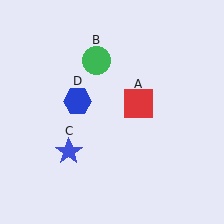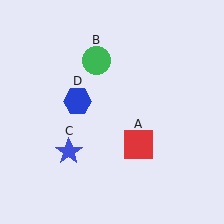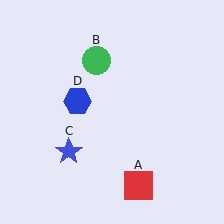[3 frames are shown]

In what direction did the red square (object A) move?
The red square (object A) moved down.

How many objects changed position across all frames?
1 object changed position: red square (object A).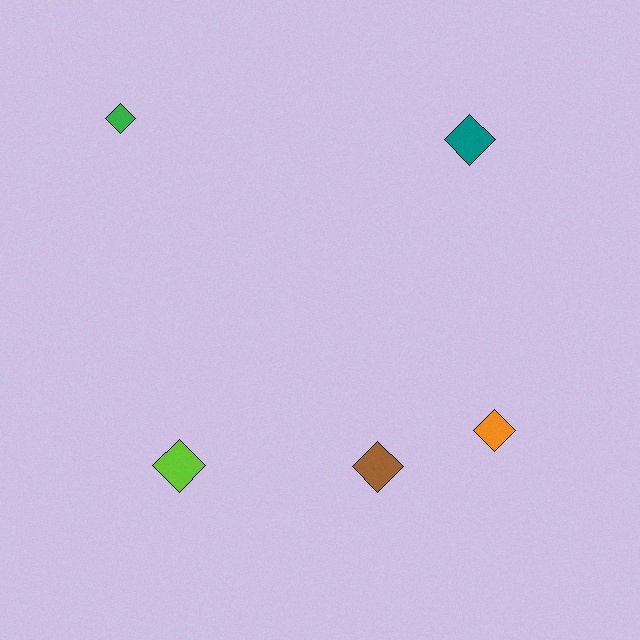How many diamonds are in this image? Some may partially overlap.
There are 5 diamonds.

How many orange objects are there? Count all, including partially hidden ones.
There is 1 orange object.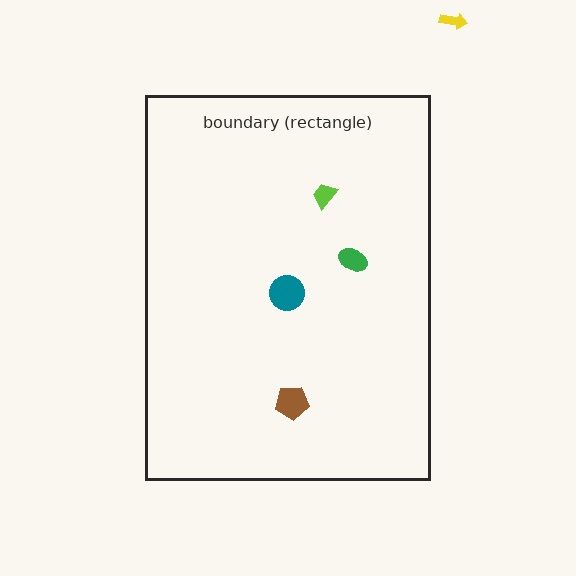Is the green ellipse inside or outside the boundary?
Inside.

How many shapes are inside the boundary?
4 inside, 1 outside.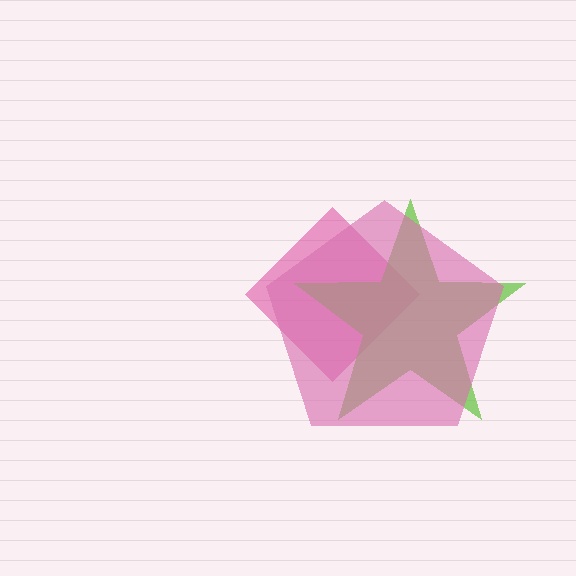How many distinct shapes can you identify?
There are 3 distinct shapes: a magenta diamond, a lime star, a pink pentagon.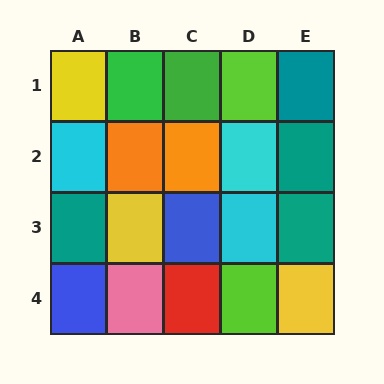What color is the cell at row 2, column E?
Teal.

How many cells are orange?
2 cells are orange.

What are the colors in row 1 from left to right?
Yellow, green, green, lime, teal.